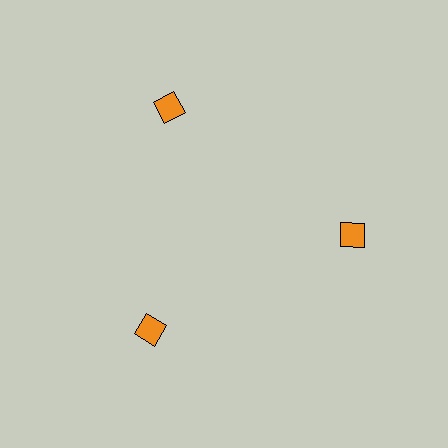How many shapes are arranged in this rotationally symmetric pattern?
There are 3 shapes, arranged in 3 groups of 1.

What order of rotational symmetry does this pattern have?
This pattern has 3-fold rotational symmetry.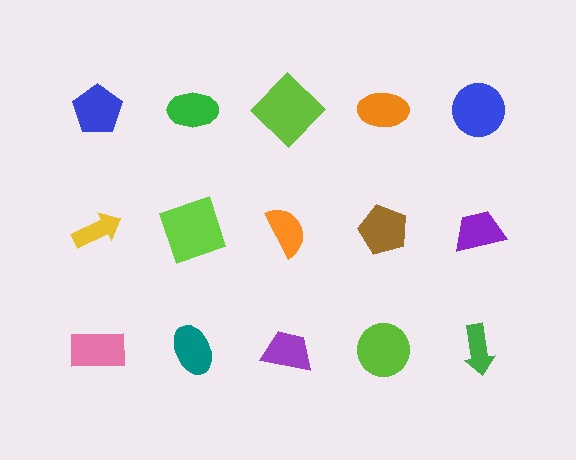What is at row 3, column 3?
A purple trapezoid.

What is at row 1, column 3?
A lime diamond.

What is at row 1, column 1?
A blue pentagon.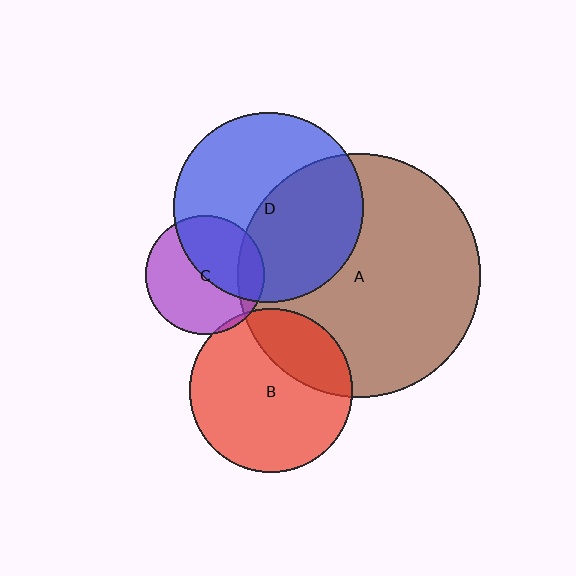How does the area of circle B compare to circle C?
Approximately 1.9 times.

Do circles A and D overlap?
Yes.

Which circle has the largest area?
Circle A (brown).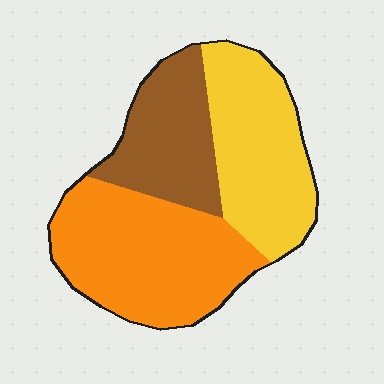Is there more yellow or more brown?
Yellow.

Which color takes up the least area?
Brown, at roughly 25%.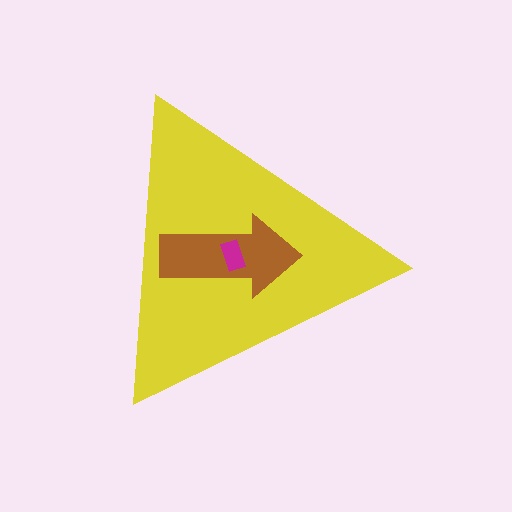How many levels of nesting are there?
3.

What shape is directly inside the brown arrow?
The magenta rectangle.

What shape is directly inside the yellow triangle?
The brown arrow.